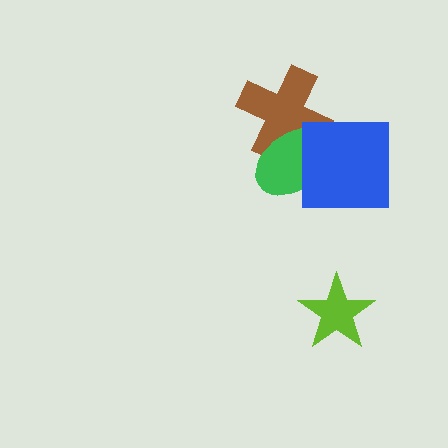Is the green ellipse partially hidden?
Yes, it is partially covered by another shape.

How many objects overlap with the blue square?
2 objects overlap with the blue square.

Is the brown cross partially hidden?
Yes, it is partially covered by another shape.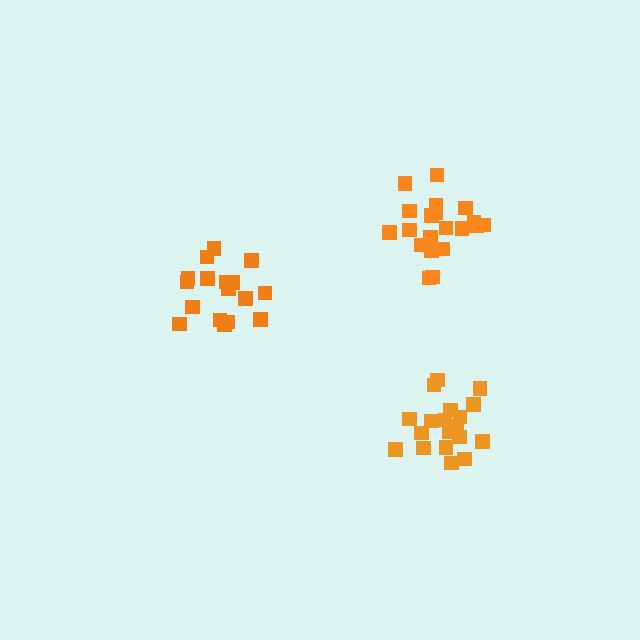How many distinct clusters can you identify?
There are 3 distinct clusters.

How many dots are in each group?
Group 1: 17 dots, Group 2: 19 dots, Group 3: 21 dots (57 total).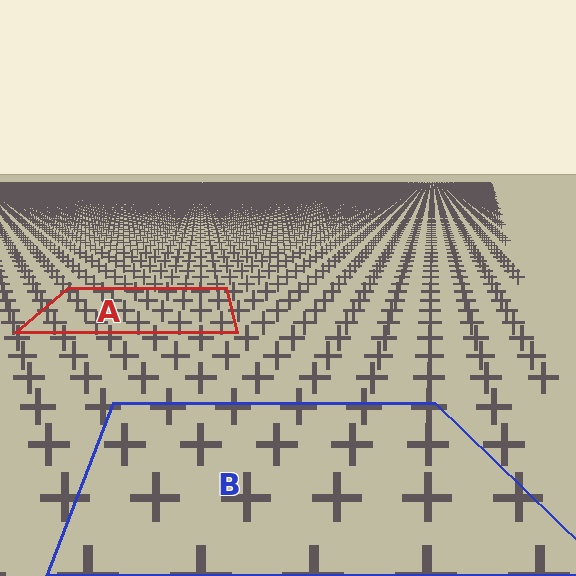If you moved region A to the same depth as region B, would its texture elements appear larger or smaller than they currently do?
They would appear larger. At a closer depth, the same texture elements are projected at a bigger on-screen size.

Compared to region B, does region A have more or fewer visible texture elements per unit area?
Region A has more texture elements per unit area — they are packed more densely because it is farther away.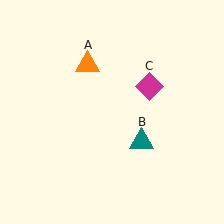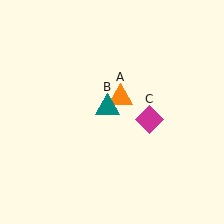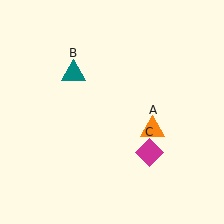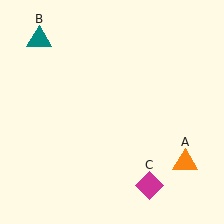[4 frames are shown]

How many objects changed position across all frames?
3 objects changed position: orange triangle (object A), teal triangle (object B), magenta diamond (object C).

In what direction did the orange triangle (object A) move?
The orange triangle (object A) moved down and to the right.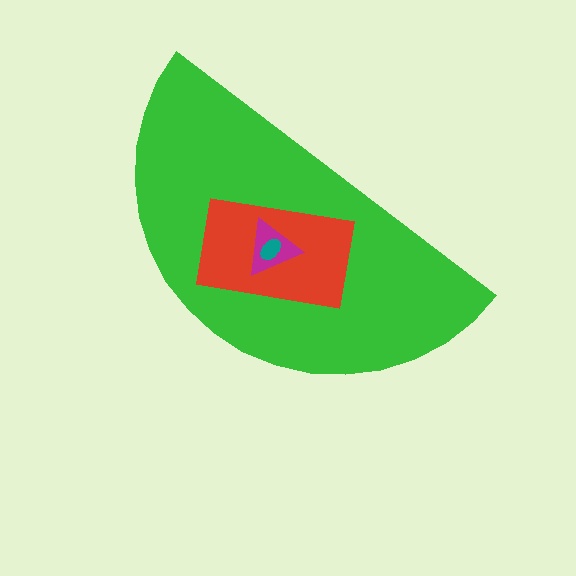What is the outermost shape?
The green semicircle.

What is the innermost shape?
The teal ellipse.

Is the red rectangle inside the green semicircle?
Yes.